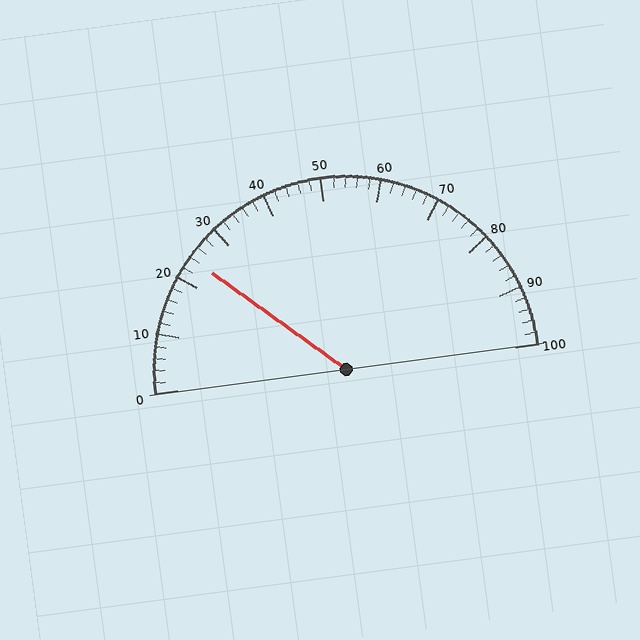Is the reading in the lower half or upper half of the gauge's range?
The reading is in the lower half of the range (0 to 100).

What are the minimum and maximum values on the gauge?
The gauge ranges from 0 to 100.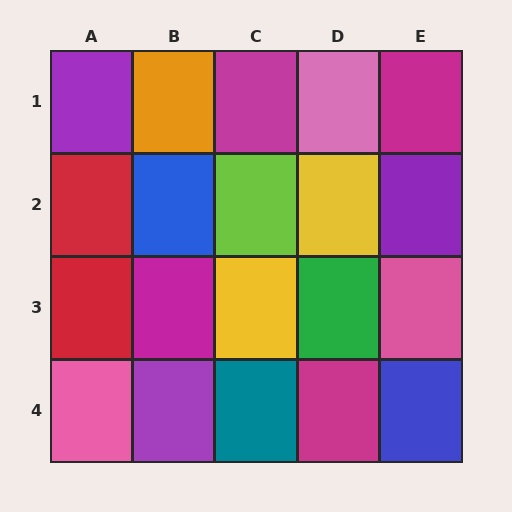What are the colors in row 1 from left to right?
Purple, orange, magenta, pink, magenta.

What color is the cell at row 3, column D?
Green.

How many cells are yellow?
2 cells are yellow.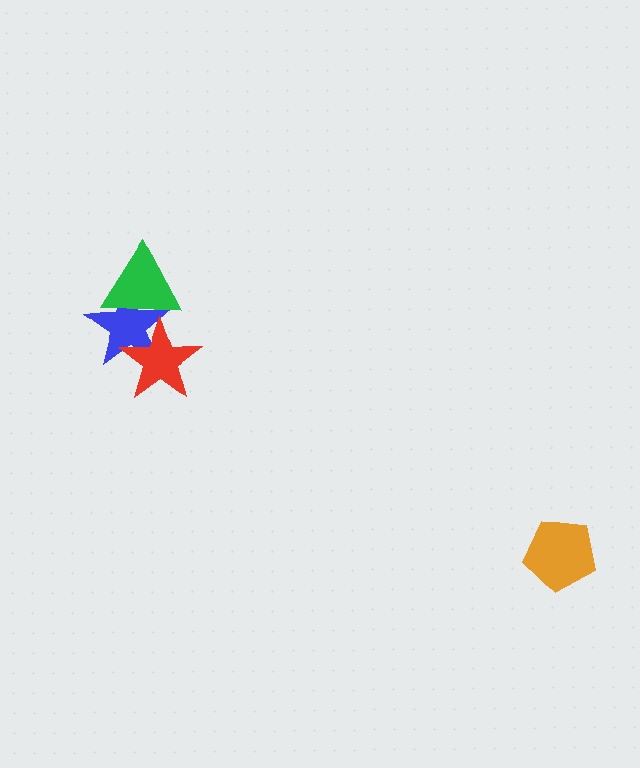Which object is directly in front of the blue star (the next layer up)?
The green triangle is directly in front of the blue star.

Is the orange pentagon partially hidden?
No, no other shape covers it.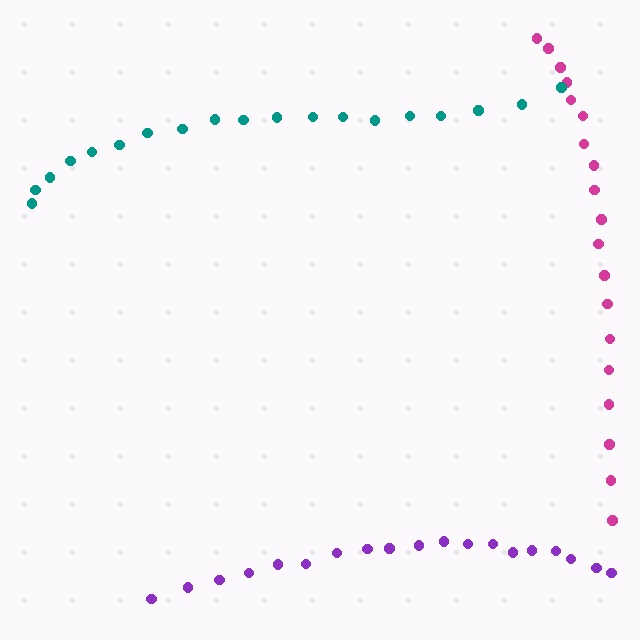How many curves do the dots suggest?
There are 3 distinct paths.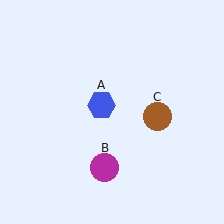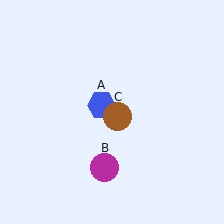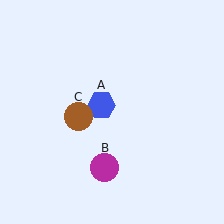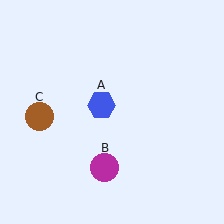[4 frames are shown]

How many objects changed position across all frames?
1 object changed position: brown circle (object C).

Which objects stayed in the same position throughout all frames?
Blue hexagon (object A) and magenta circle (object B) remained stationary.